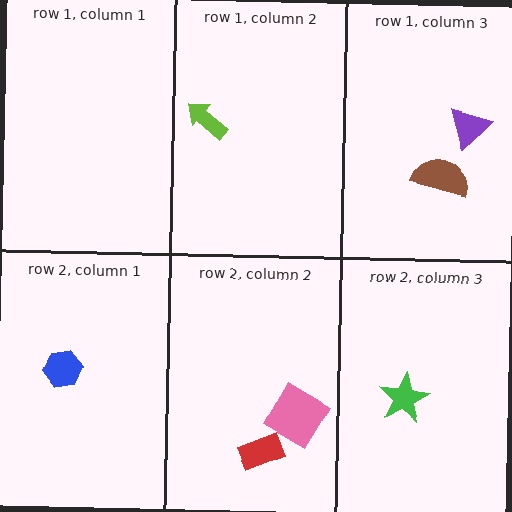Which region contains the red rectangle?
The row 2, column 2 region.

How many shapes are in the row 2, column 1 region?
1.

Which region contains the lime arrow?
The row 1, column 2 region.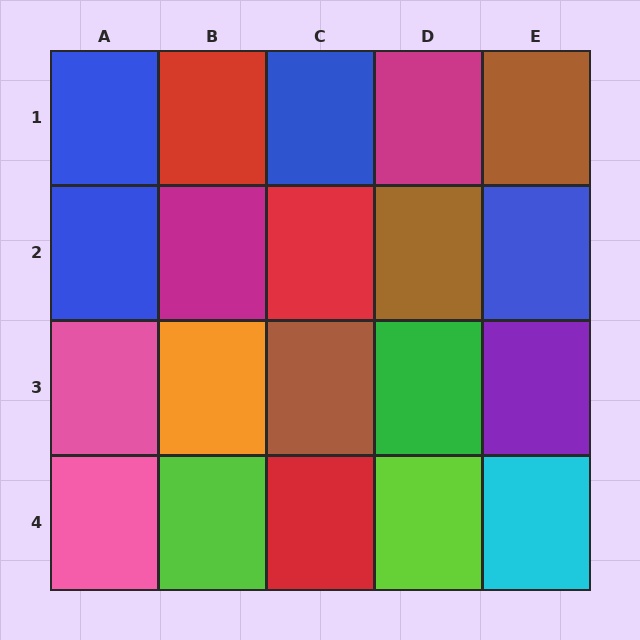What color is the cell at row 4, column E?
Cyan.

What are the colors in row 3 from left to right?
Pink, orange, brown, green, purple.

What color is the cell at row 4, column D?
Lime.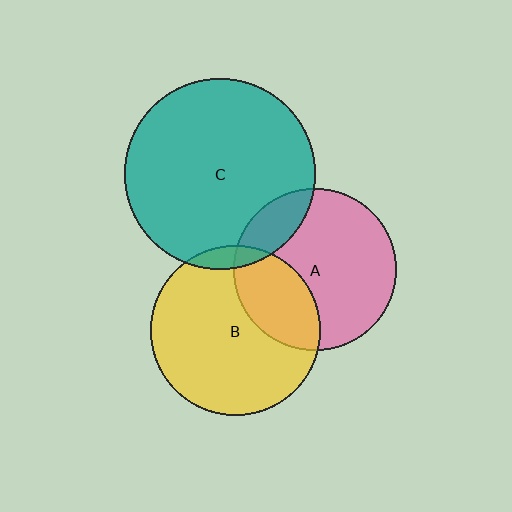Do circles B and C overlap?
Yes.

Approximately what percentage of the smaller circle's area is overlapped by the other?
Approximately 5%.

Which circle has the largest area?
Circle C (teal).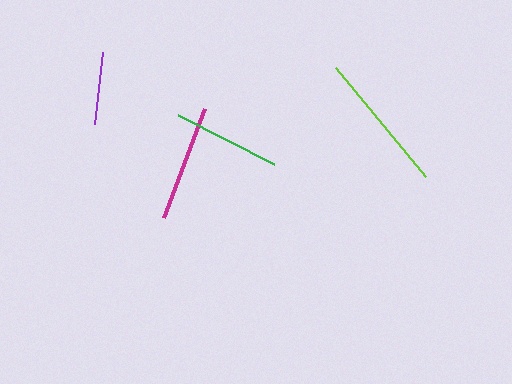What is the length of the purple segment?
The purple segment is approximately 72 pixels long.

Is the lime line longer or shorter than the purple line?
The lime line is longer than the purple line.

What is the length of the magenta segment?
The magenta segment is approximately 117 pixels long.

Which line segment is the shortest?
The purple line is the shortest at approximately 72 pixels.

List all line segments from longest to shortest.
From longest to shortest: lime, magenta, green, purple.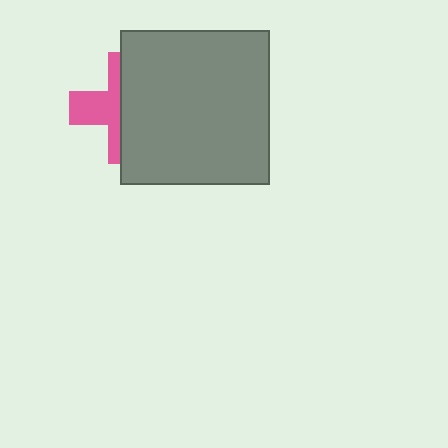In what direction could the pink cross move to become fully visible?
The pink cross could move left. That would shift it out from behind the gray rectangle entirely.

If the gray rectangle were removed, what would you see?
You would see the complete pink cross.